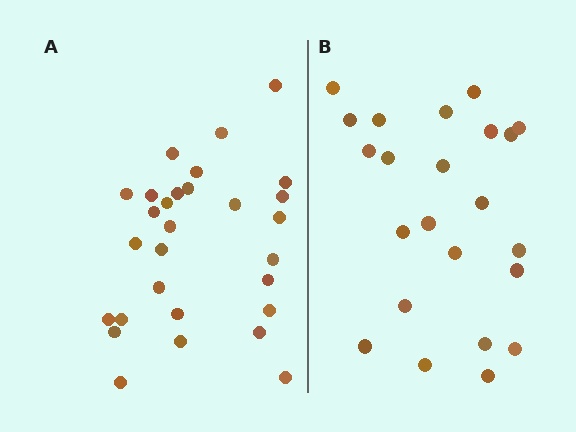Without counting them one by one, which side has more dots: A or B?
Region A (the left region) has more dots.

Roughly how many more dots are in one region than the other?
Region A has about 6 more dots than region B.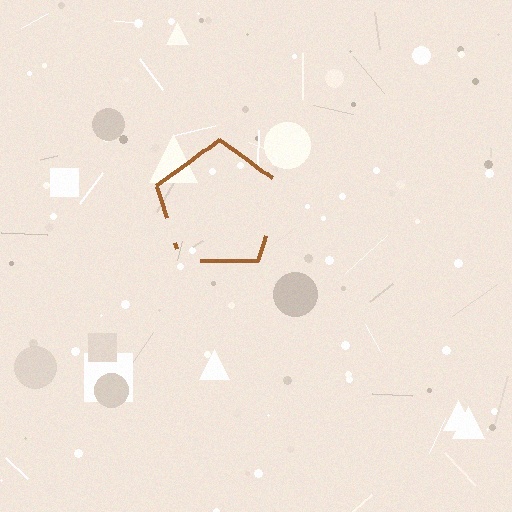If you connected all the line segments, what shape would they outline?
They would outline a pentagon.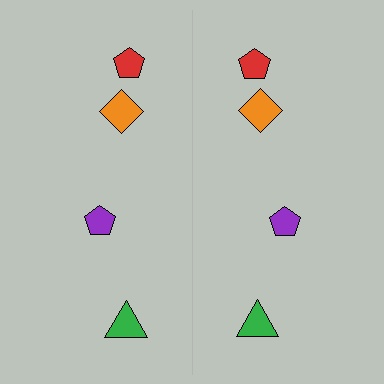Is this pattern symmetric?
Yes, this pattern has bilateral (reflection) symmetry.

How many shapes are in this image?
There are 8 shapes in this image.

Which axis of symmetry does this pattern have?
The pattern has a vertical axis of symmetry running through the center of the image.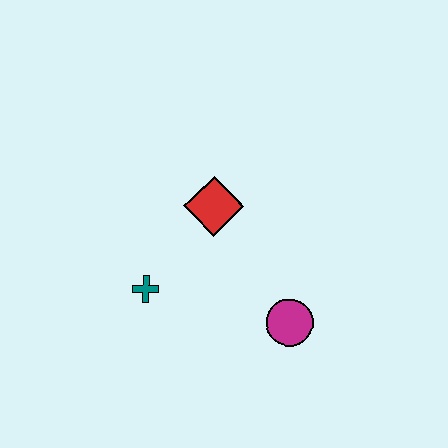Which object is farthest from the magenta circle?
The teal cross is farthest from the magenta circle.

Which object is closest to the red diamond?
The teal cross is closest to the red diamond.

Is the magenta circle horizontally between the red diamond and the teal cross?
No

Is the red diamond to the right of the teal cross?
Yes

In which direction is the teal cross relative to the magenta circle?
The teal cross is to the left of the magenta circle.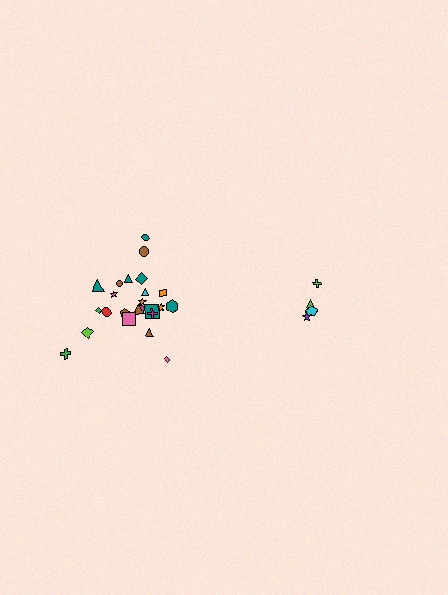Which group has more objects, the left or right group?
The left group.